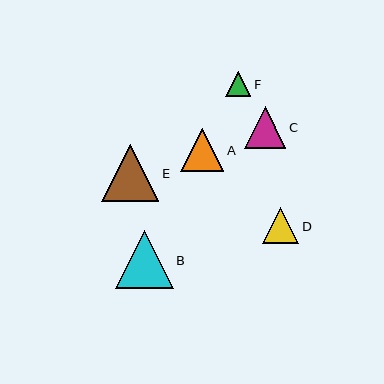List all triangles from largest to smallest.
From largest to smallest: B, E, A, C, D, F.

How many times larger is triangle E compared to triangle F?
Triangle E is approximately 2.3 times the size of triangle F.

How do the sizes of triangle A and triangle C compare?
Triangle A and triangle C are approximately the same size.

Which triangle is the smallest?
Triangle F is the smallest with a size of approximately 25 pixels.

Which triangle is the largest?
Triangle B is the largest with a size of approximately 58 pixels.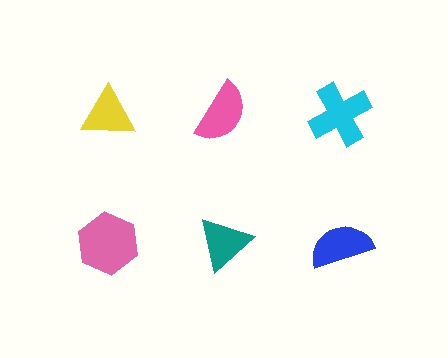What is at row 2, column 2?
A teal triangle.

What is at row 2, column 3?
A blue semicircle.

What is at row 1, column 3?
A cyan cross.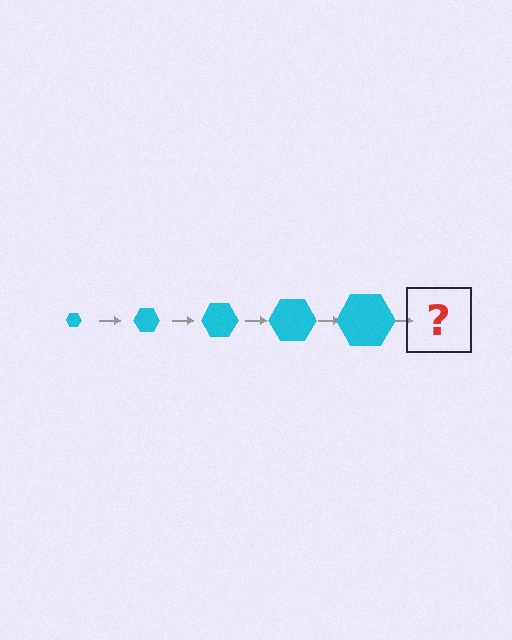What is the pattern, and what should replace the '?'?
The pattern is that the hexagon gets progressively larger each step. The '?' should be a cyan hexagon, larger than the previous one.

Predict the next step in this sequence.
The next step is a cyan hexagon, larger than the previous one.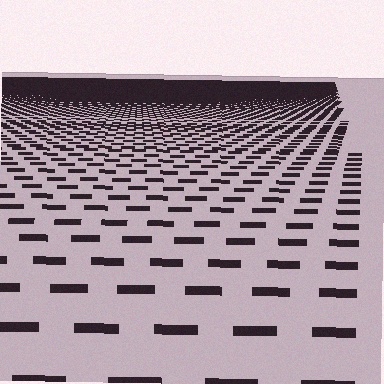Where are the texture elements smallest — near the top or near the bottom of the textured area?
Near the top.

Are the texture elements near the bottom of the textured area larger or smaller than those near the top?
Larger. Near the bottom, elements are closer to the viewer and appear at a bigger on-screen size.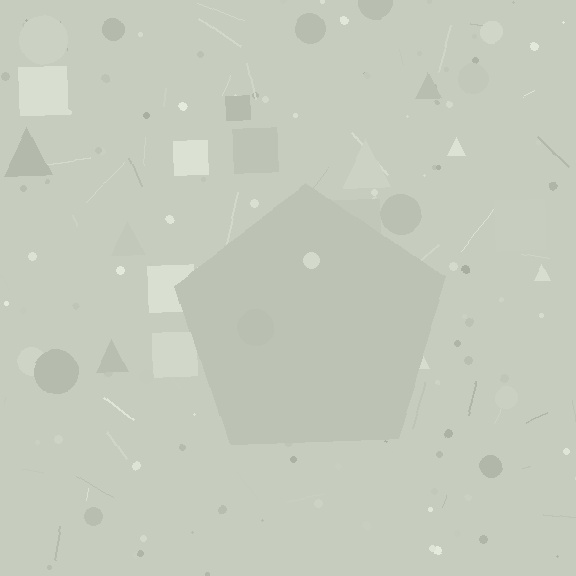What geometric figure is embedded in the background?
A pentagon is embedded in the background.